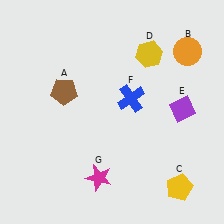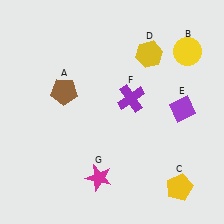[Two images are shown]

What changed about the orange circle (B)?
In Image 1, B is orange. In Image 2, it changed to yellow.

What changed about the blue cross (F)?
In Image 1, F is blue. In Image 2, it changed to purple.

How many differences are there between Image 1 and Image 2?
There are 2 differences between the two images.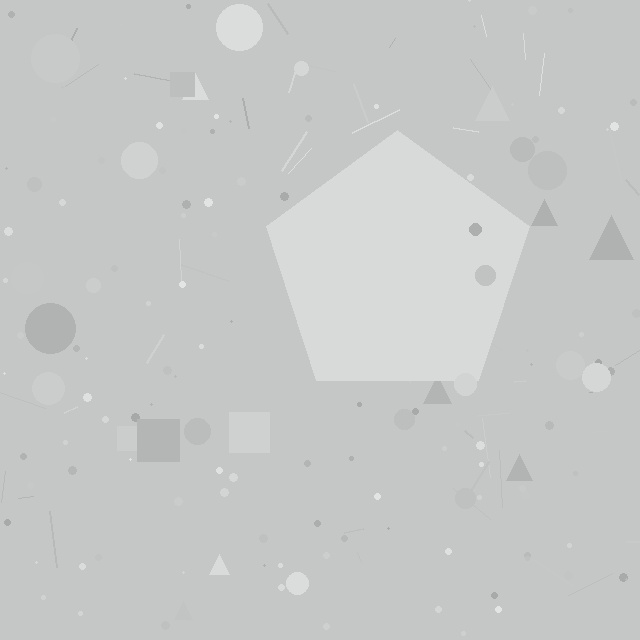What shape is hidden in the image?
A pentagon is hidden in the image.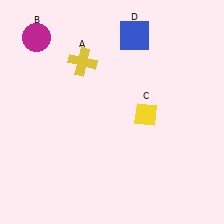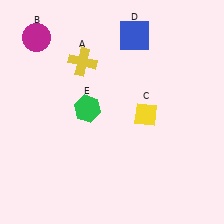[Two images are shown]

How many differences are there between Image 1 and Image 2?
There is 1 difference between the two images.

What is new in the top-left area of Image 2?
A green hexagon (E) was added in the top-left area of Image 2.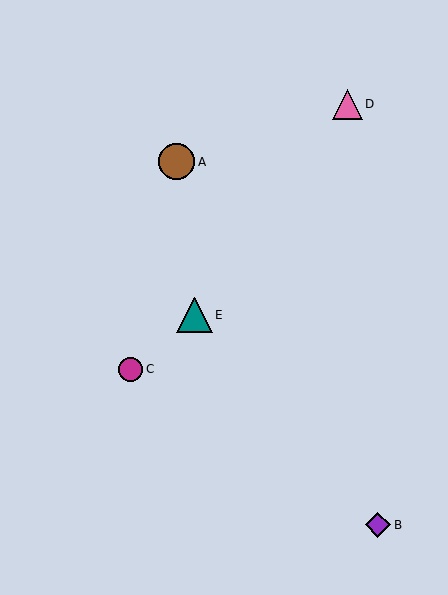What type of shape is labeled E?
Shape E is a teal triangle.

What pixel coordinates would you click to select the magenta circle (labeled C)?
Click at (131, 369) to select the magenta circle C.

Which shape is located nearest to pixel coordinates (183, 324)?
The teal triangle (labeled E) at (194, 315) is nearest to that location.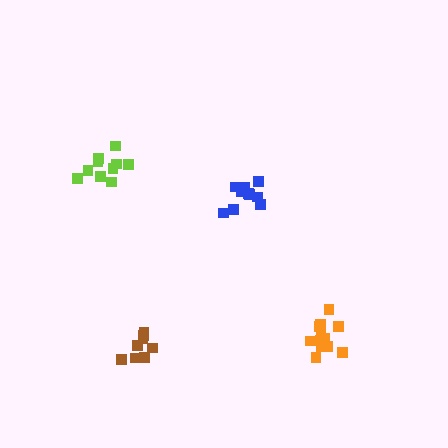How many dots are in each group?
Group 1: 10 dots, Group 2: 8 dots, Group 3: 10 dots, Group 4: 12 dots (40 total).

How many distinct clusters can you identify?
There are 4 distinct clusters.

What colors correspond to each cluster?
The clusters are colored: lime, brown, blue, orange.